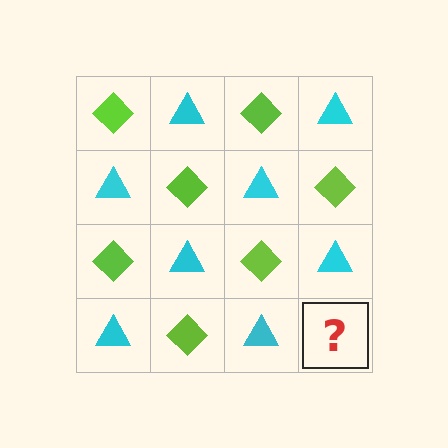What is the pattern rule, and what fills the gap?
The rule is that it alternates lime diamond and cyan triangle in a checkerboard pattern. The gap should be filled with a lime diamond.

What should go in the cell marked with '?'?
The missing cell should contain a lime diamond.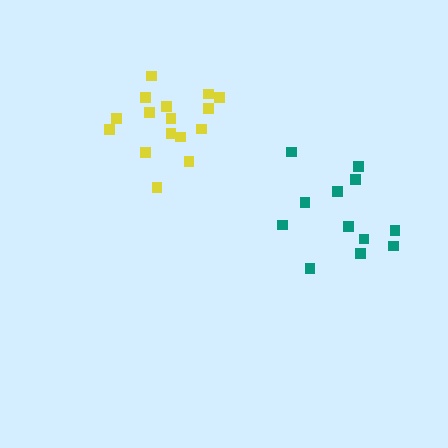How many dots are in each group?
Group 1: 16 dots, Group 2: 12 dots (28 total).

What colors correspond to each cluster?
The clusters are colored: yellow, teal.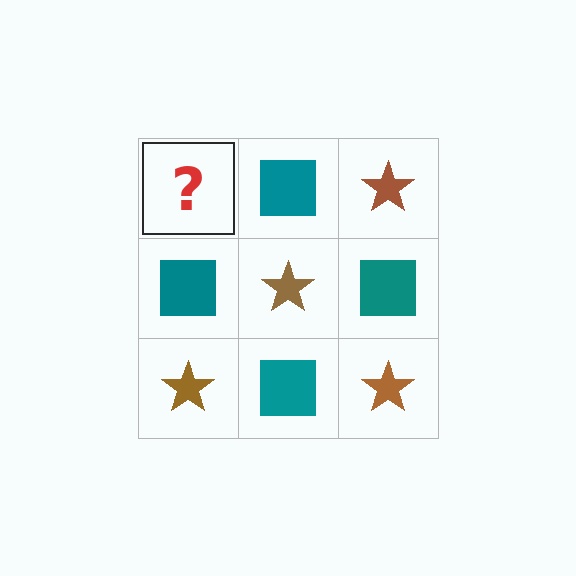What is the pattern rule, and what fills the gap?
The rule is that it alternates brown star and teal square in a checkerboard pattern. The gap should be filled with a brown star.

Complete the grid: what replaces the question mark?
The question mark should be replaced with a brown star.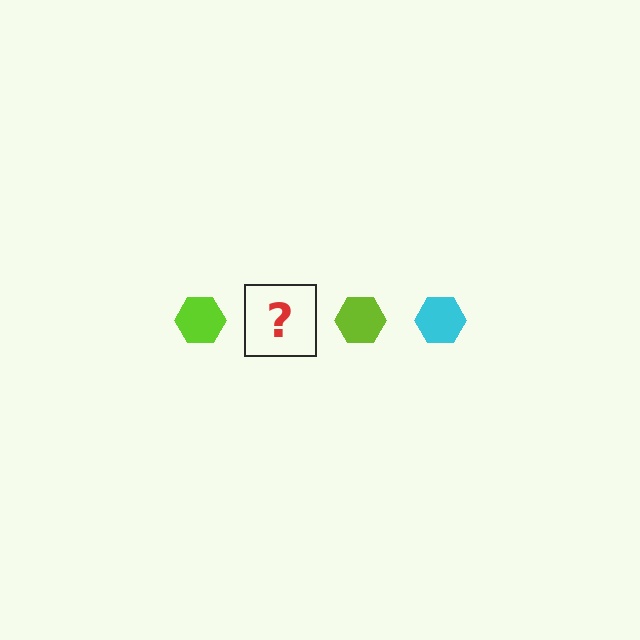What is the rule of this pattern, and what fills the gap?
The rule is that the pattern cycles through lime, cyan hexagons. The gap should be filled with a cyan hexagon.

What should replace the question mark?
The question mark should be replaced with a cyan hexagon.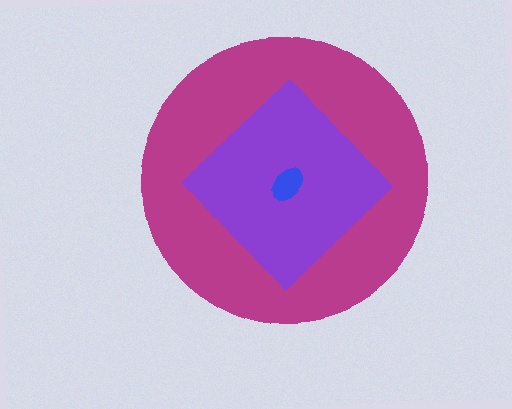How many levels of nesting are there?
3.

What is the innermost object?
The blue ellipse.